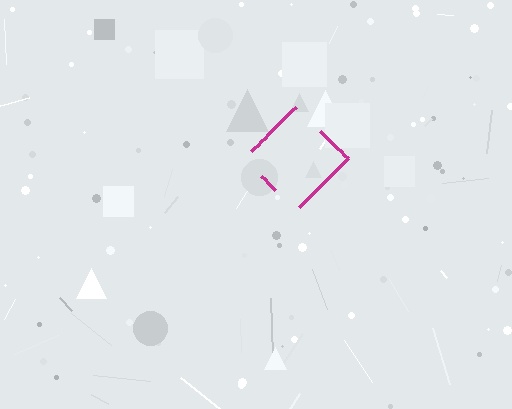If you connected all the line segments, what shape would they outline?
They would outline a diamond.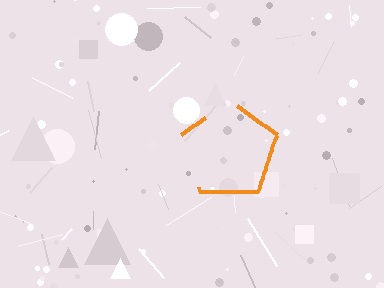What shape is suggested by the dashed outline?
The dashed outline suggests a pentagon.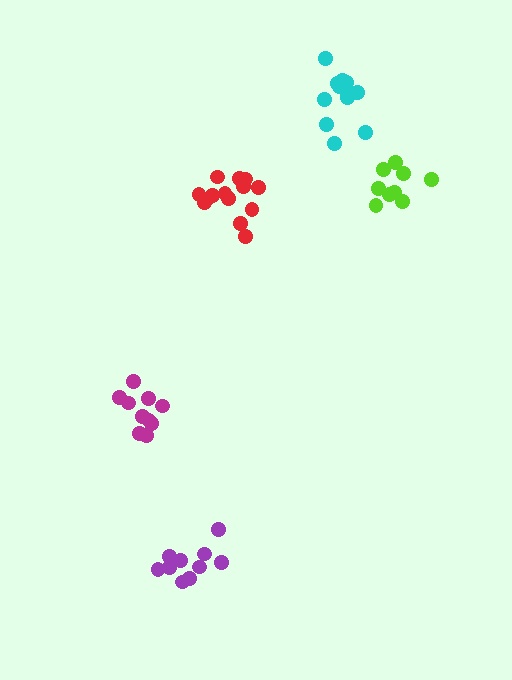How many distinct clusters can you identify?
There are 5 distinct clusters.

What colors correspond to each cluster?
The clusters are colored: purple, cyan, lime, red, magenta.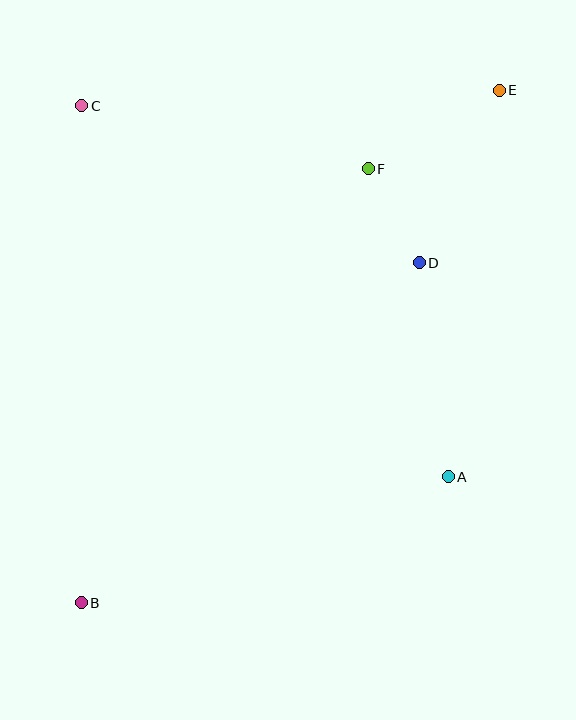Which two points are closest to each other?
Points D and F are closest to each other.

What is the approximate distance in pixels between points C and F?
The distance between C and F is approximately 293 pixels.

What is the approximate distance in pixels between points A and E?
The distance between A and E is approximately 390 pixels.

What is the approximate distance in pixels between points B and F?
The distance between B and F is approximately 521 pixels.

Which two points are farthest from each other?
Points B and E are farthest from each other.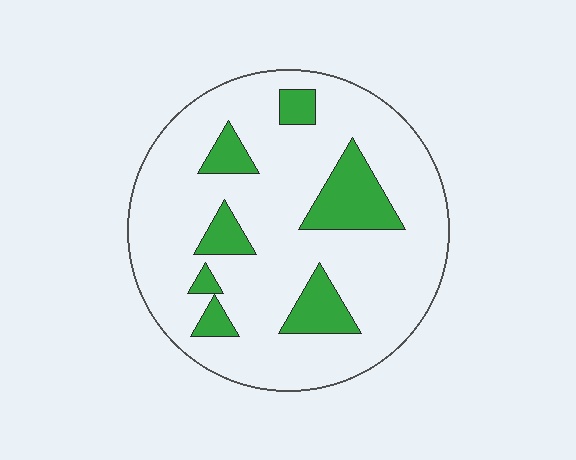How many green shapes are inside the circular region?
7.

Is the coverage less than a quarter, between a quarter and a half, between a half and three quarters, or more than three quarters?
Less than a quarter.